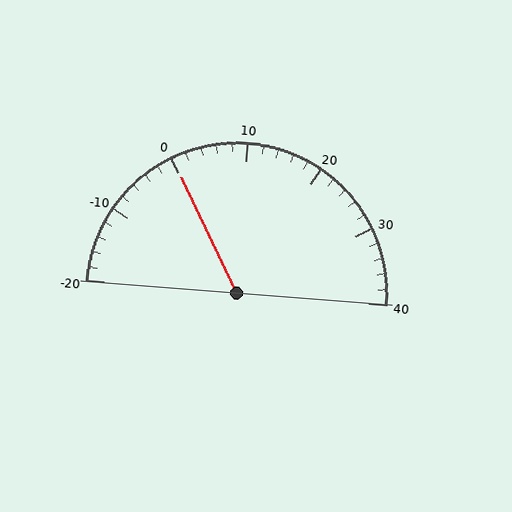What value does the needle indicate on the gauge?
The needle indicates approximately 0.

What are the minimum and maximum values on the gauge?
The gauge ranges from -20 to 40.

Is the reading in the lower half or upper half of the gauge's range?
The reading is in the lower half of the range (-20 to 40).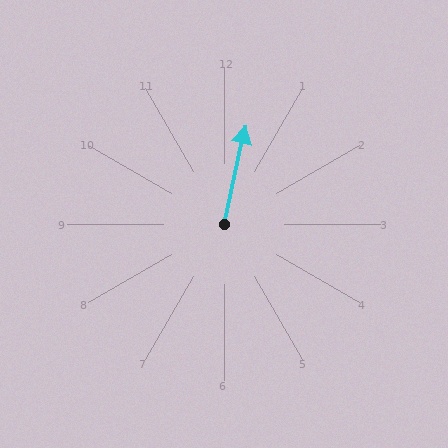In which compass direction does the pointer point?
North.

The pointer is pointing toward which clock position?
Roughly 12 o'clock.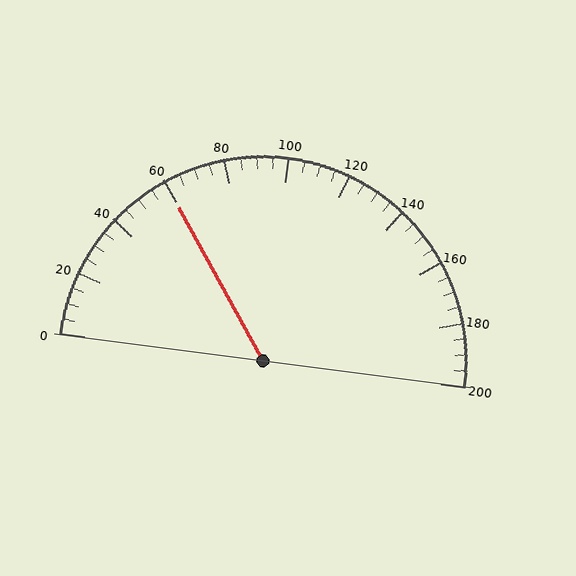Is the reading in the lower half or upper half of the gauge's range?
The reading is in the lower half of the range (0 to 200).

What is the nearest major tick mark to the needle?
The nearest major tick mark is 60.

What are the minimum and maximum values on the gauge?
The gauge ranges from 0 to 200.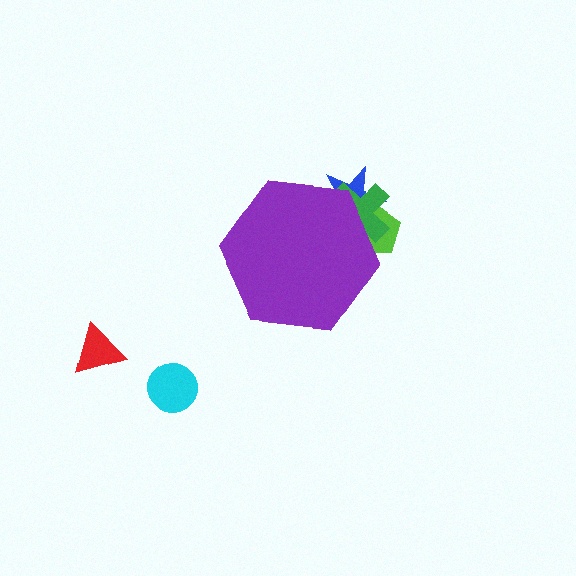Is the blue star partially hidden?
Yes, the blue star is partially hidden behind the purple hexagon.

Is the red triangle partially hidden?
No, the red triangle is fully visible.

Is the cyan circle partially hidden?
No, the cyan circle is fully visible.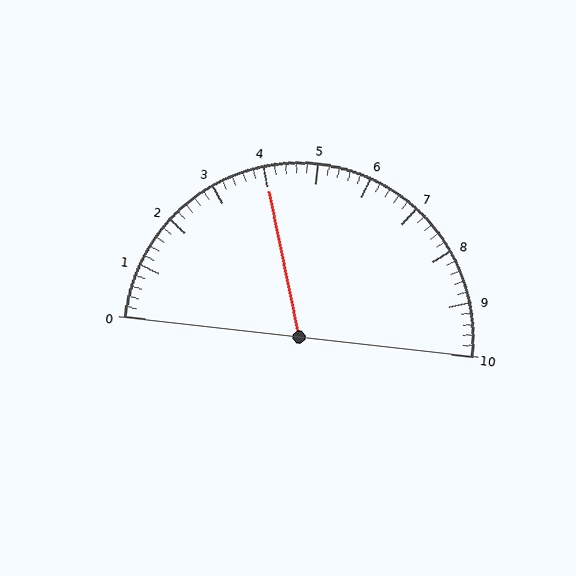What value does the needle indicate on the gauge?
The needle indicates approximately 4.0.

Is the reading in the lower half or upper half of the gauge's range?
The reading is in the lower half of the range (0 to 10).